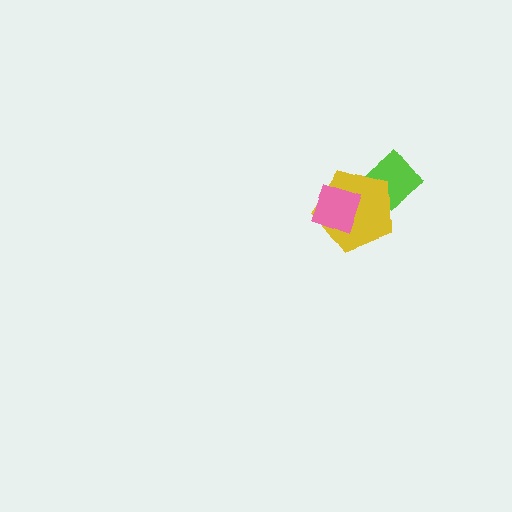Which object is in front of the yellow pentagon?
The pink diamond is in front of the yellow pentagon.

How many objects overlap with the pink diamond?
1 object overlaps with the pink diamond.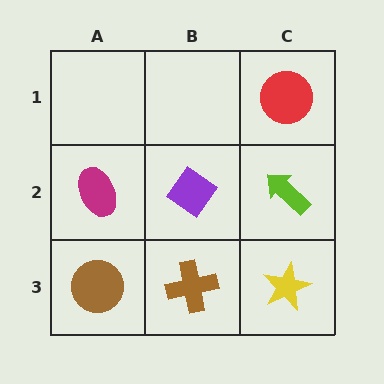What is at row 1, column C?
A red circle.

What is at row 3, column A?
A brown circle.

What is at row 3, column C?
A yellow star.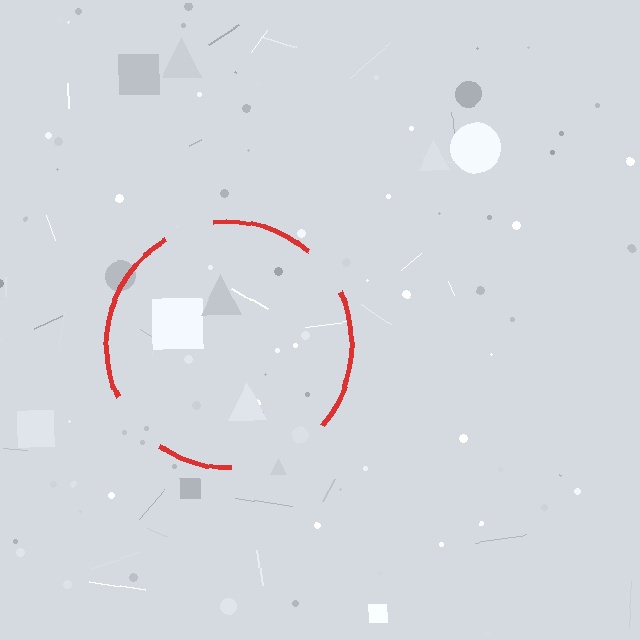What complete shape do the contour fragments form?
The contour fragments form a circle.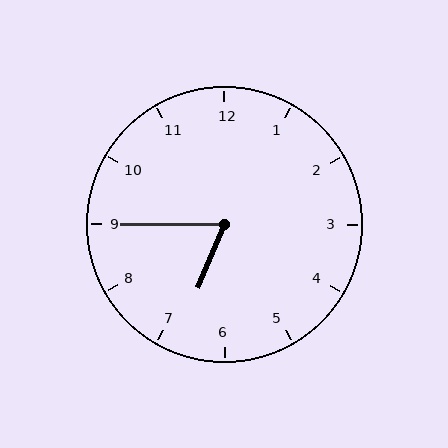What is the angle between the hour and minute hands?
Approximately 68 degrees.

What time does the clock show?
6:45.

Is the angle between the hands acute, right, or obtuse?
It is acute.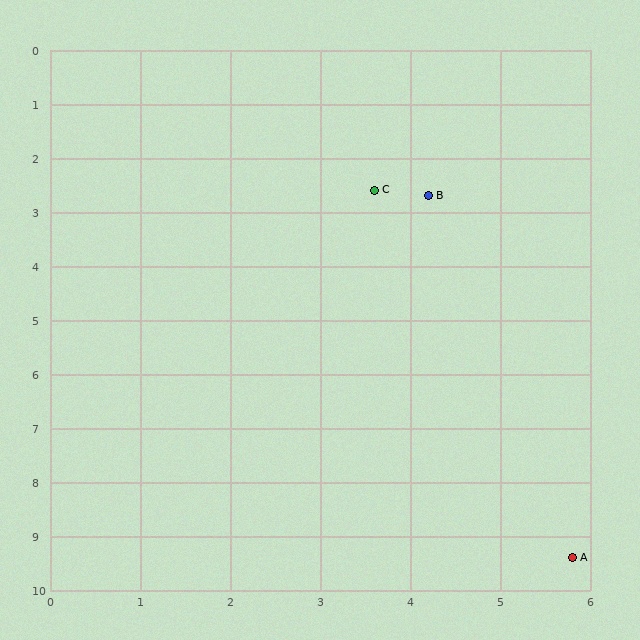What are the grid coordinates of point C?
Point C is at approximately (3.6, 2.6).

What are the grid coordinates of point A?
Point A is at approximately (5.8, 9.4).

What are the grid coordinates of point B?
Point B is at approximately (4.2, 2.7).